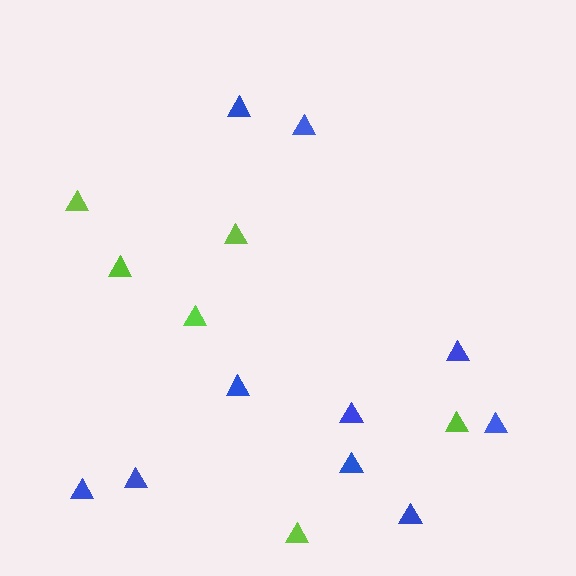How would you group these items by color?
There are 2 groups: one group of blue triangles (10) and one group of lime triangles (6).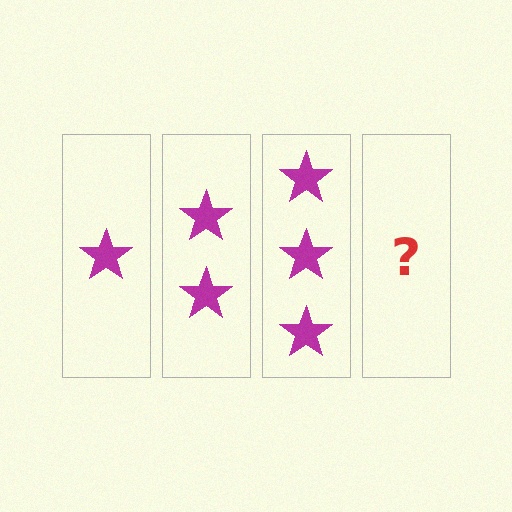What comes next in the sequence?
The next element should be 4 stars.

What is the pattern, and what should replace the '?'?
The pattern is that each step adds one more star. The '?' should be 4 stars.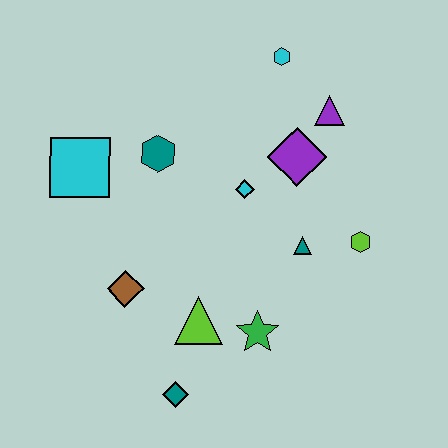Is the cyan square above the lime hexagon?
Yes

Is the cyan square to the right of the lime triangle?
No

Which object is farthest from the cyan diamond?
The teal diamond is farthest from the cyan diamond.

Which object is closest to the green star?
The lime triangle is closest to the green star.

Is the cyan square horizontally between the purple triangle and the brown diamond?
No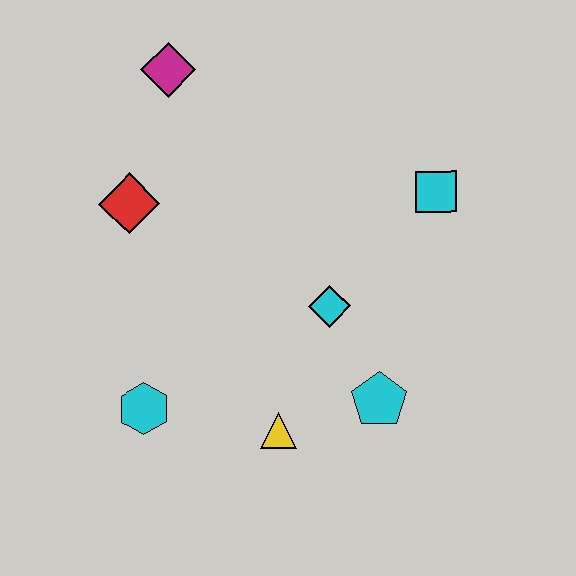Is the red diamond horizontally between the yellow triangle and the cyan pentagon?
No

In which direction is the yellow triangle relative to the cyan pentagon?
The yellow triangle is to the left of the cyan pentagon.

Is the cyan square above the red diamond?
Yes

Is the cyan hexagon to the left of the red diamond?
No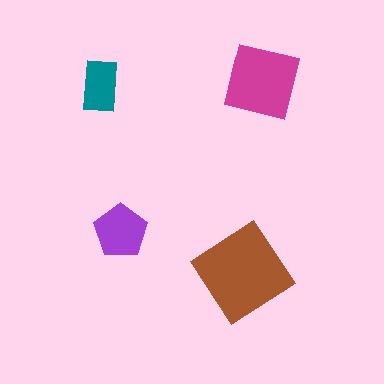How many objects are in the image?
There are 4 objects in the image.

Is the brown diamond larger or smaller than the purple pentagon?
Larger.